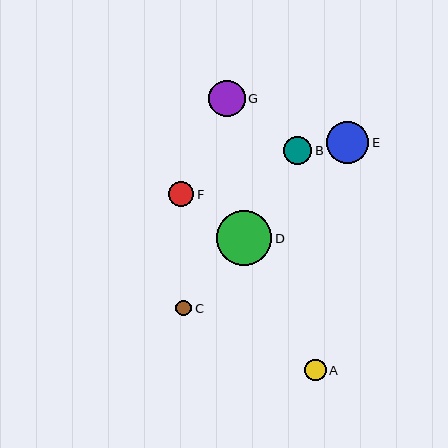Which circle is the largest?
Circle D is the largest with a size of approximately 55 pixels.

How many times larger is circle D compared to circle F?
Circle D is approximately 2.2 times the size of circle F.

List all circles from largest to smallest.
From largest to smallest: D, E, G, B, F, A, C.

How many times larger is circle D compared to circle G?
Circle D is approximately 1.5 times the size of circle G.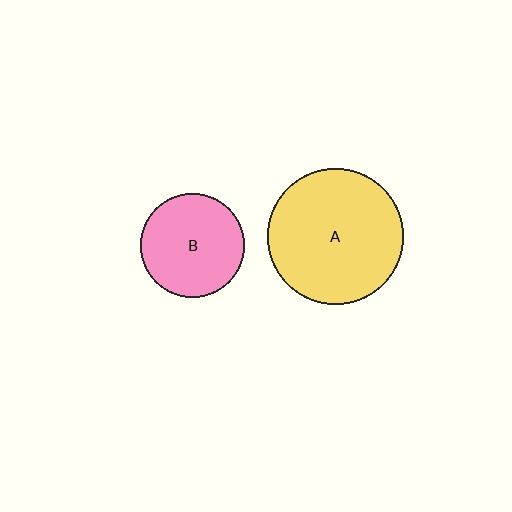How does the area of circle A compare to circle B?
Approximately 1.7 times.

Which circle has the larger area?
Circle A (yellow).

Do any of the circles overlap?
No, none of the circles overlap.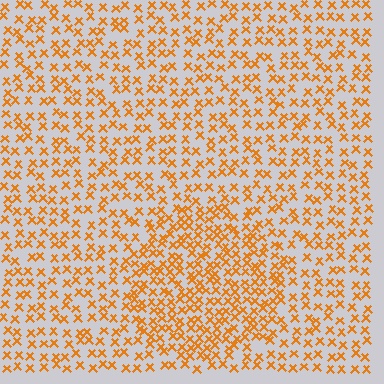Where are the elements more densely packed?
The elements are more densely packed inside the circle boundary.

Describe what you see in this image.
The image contains small orange elements arranged at two different densities. A circle-shaped region is visible where the elements are more densely packed than the surrounding area.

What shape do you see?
I see a circle.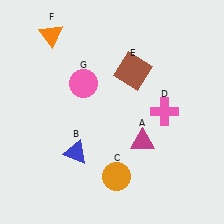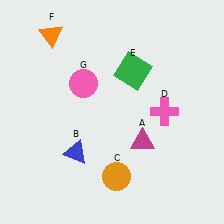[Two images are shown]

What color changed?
The square (E) changed from brown in Image 1 to green in Image 2.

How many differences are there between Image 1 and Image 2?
There is 1 difference between the two images.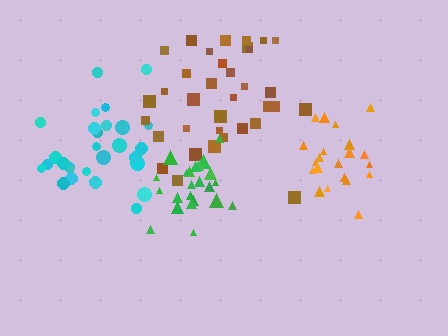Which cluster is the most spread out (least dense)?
Brown.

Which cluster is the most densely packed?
Orange.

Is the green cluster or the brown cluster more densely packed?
Green.